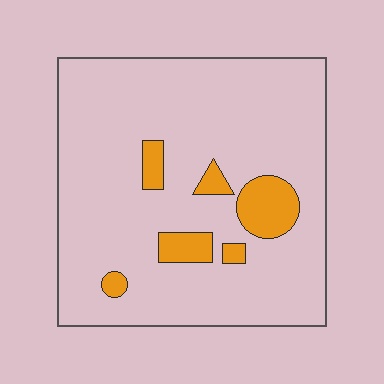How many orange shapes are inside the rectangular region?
6.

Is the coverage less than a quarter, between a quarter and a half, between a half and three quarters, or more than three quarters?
Less than a quarter.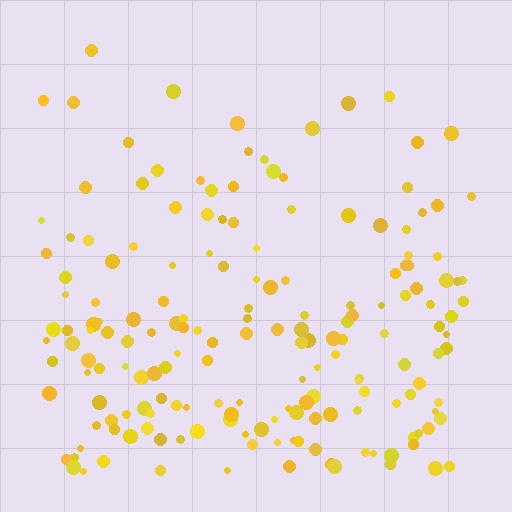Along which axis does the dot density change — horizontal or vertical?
Vertical.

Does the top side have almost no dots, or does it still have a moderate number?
Still a moderate number, just noticeably fewer than the bottom.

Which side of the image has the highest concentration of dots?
The bottom.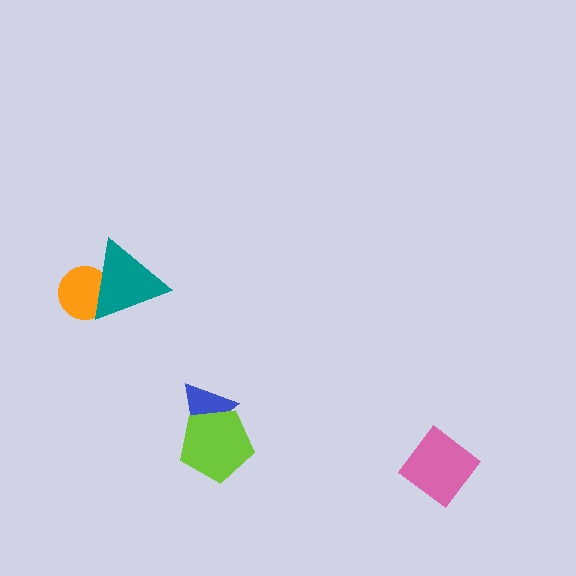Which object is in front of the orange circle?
The teal triangle is in front of the orange circle.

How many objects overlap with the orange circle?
1 object overlaps with the orange circle.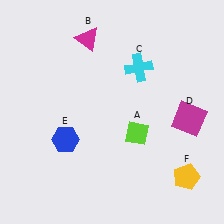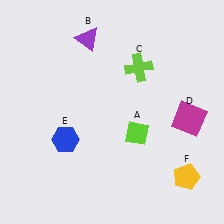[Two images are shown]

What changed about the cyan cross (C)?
In Image 1, C is cyan. In Image 2, it changed to lime.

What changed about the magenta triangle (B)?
In Image 1, B is magenta. In Image 2, it changed to purple.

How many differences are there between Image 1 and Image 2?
There are 2 differences between the two images.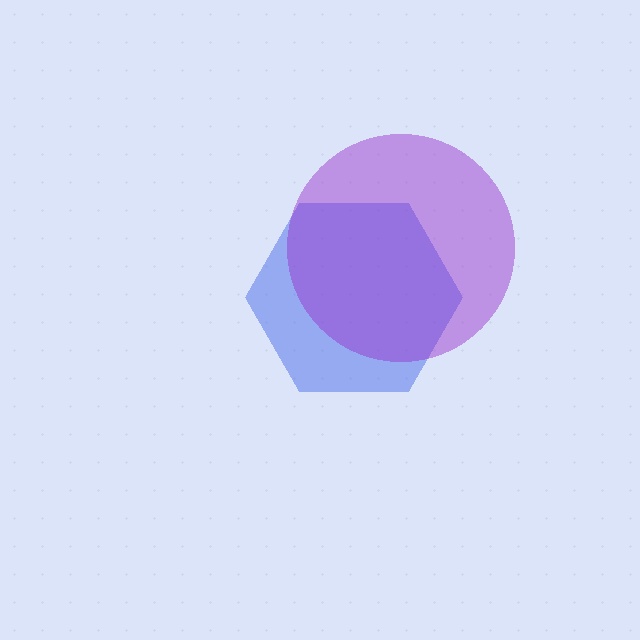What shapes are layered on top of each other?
The layered shapes are: a blue hexagon, a purple circle.